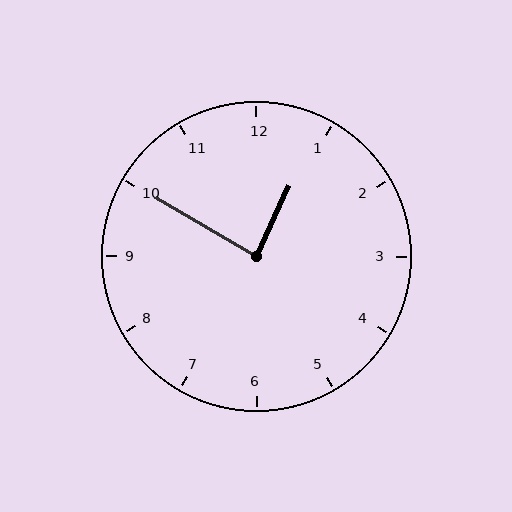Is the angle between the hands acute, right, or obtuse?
It is right.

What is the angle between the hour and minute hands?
Approximately 85 degrees.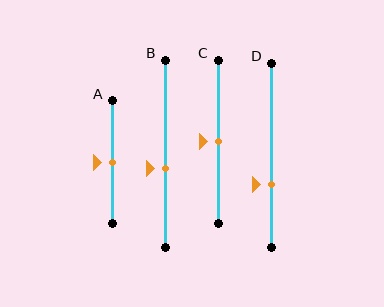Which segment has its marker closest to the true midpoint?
Segment A has its marker closest to the true midpoint.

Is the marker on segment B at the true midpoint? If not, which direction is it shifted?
No, the marker on segment B is shifted downward by about 8% of the segment length.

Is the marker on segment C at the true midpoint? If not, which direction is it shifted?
Yes, the marker on segment C is at the true midpoint.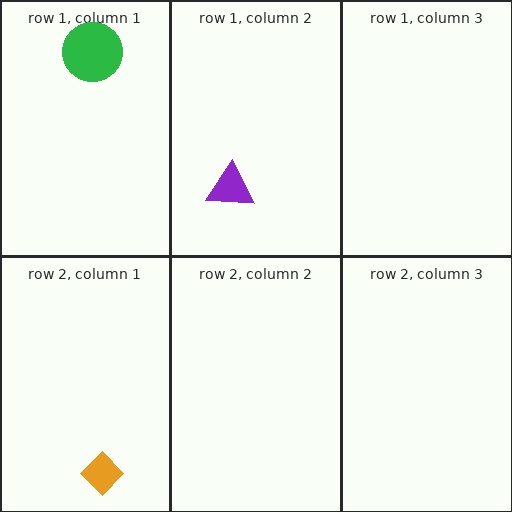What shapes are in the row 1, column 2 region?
The purple triangle.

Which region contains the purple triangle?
The row 1, column 2 region.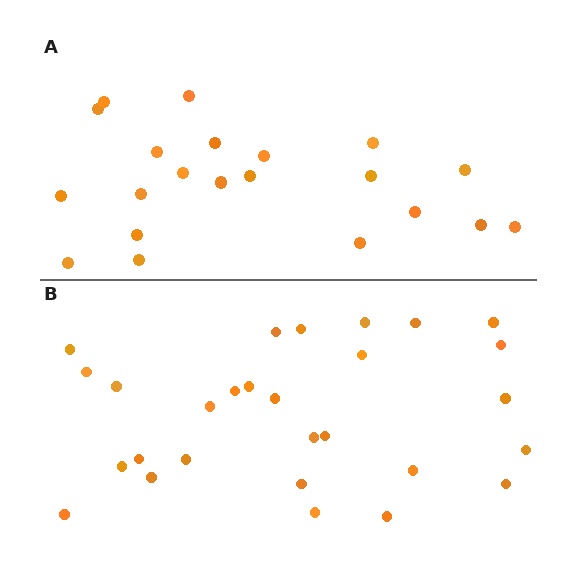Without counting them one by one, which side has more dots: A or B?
Region B (the bottom region) has more dots.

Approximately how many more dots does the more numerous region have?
Region B has roughly 8 or so more dots than region A.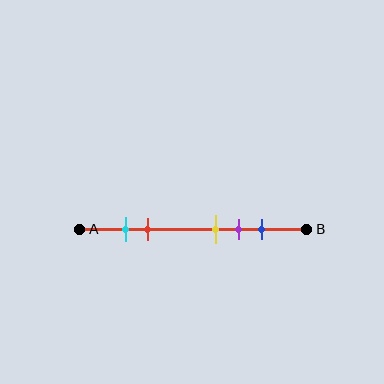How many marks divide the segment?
There are 5 marks dividing the segment.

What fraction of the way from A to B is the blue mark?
The blue mark is approximately 80% (0.8) of the way from A to B.